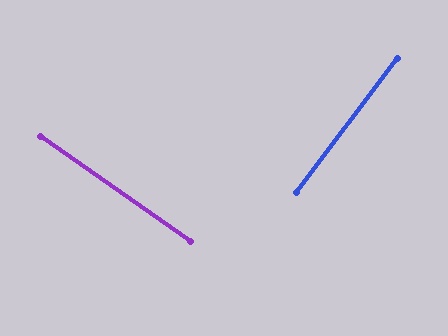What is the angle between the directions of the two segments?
Approximately 88 degrees.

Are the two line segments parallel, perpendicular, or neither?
Perpendicular — they meet at approximately 88°.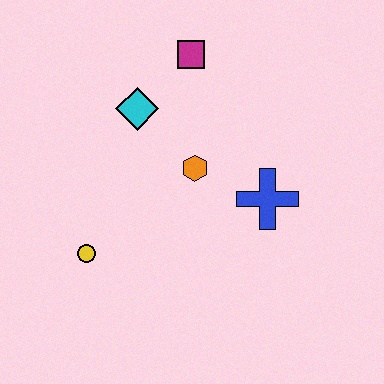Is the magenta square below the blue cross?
No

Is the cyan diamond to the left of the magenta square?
Yes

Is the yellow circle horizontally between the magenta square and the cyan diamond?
No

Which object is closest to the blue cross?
The orange hexagon is closest to the blue cross.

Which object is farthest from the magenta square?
The yellow circle is farthest from the magenta square.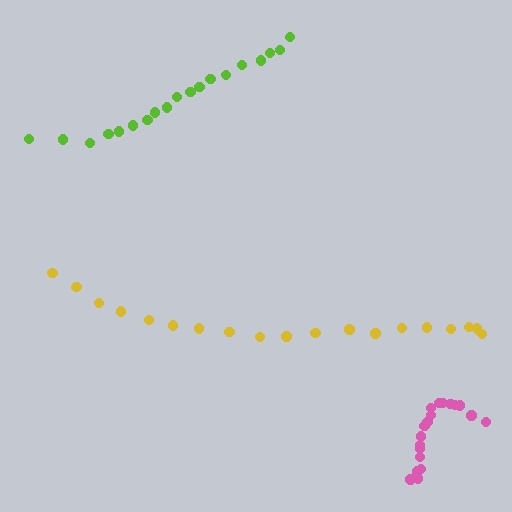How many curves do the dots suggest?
There are 3 distinct paths.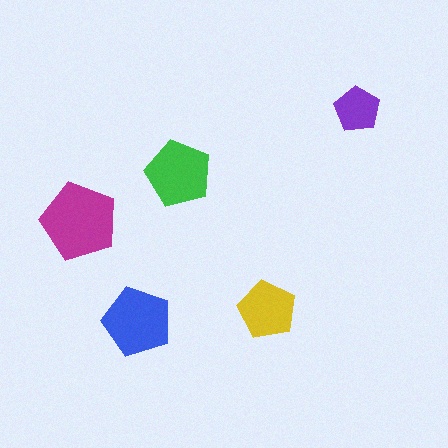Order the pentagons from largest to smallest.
the magenta one, the blue one, the green one, the yellow one, the purple one.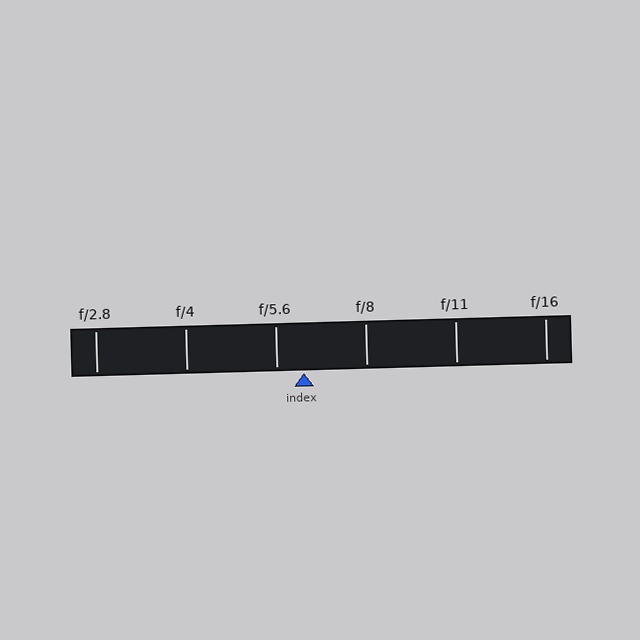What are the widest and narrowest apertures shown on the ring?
The widest aperture shown is f/2.8 and the narrowest is f/16.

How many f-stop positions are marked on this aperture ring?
There are 6 f-stop positions marked.